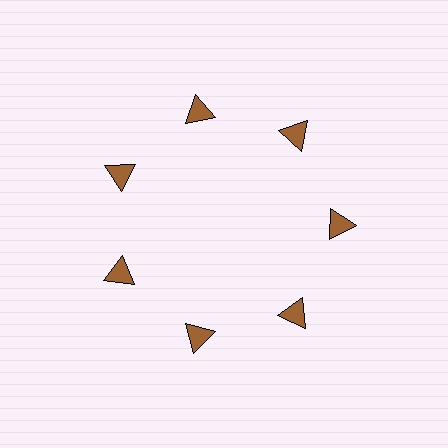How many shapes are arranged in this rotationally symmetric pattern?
There are 7 shapes, arranged in 7 groups of 1.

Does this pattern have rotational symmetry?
Yes, this pattern has 7-fold rotational symmetry. It looks the same after rotating 51 degrees around the center.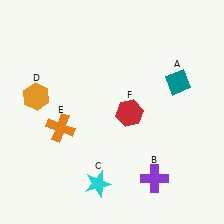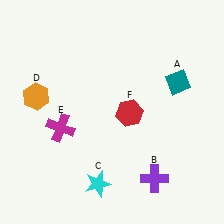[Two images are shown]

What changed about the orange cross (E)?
In Image 1, E is orange. In Image 2, it changed to magenta.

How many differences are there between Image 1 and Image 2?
There is 1 difference between the two images.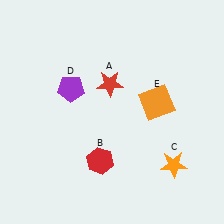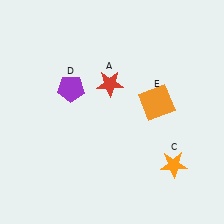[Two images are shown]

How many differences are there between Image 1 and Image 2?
There is 1 difference between the two images.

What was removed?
The red hexagon (B) was removed in Image 2.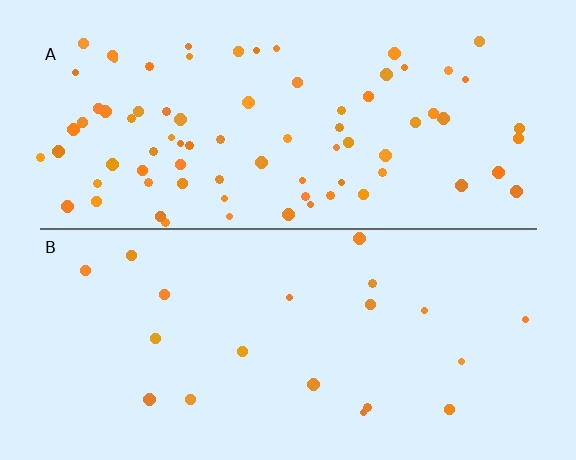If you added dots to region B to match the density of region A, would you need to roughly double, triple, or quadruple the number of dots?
Approximately quadruple.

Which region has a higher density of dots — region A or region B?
A (the top).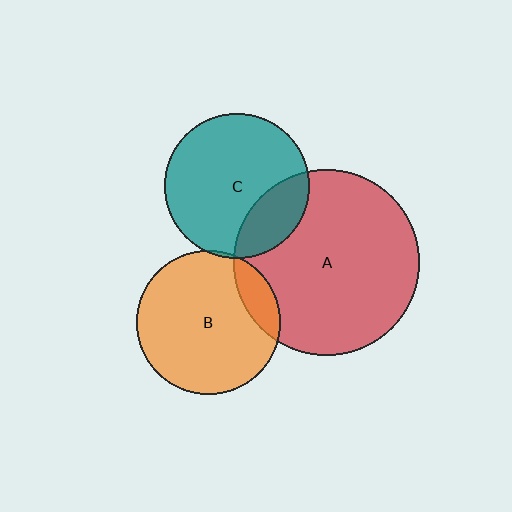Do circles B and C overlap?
Yes.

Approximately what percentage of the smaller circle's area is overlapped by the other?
Approximately 5%.